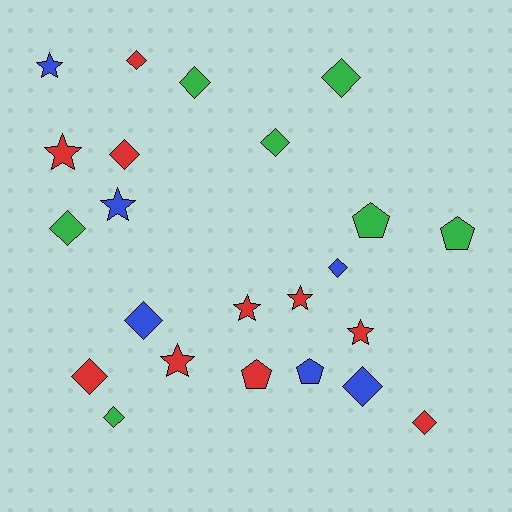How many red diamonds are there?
There are 4 red diamonds.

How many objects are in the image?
There are 23 objects.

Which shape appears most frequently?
Diamond, with 12 objects.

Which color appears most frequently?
Red, with 10 objects.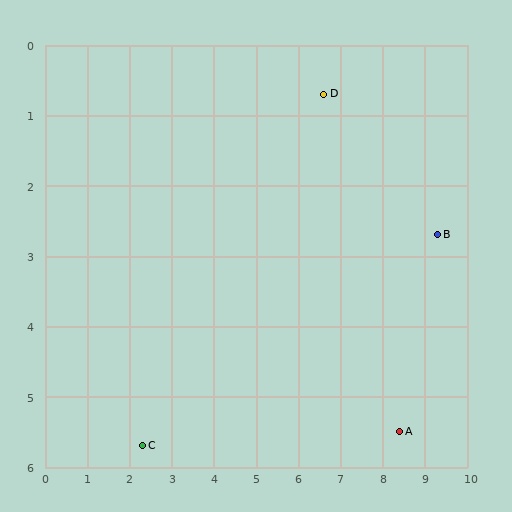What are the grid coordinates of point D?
Point D is at approximately (6.6, 0.7).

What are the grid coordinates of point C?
Point C is at approximately (2.3, 5.7).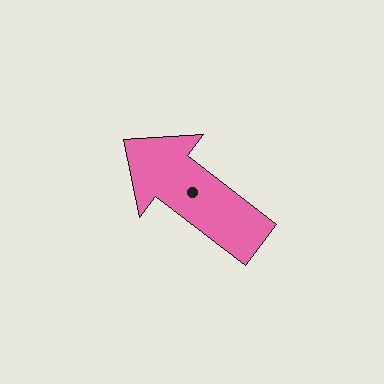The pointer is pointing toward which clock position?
Roughly 10 o'clock.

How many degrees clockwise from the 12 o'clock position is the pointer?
Approximately 307 degrees.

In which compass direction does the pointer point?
Northwest.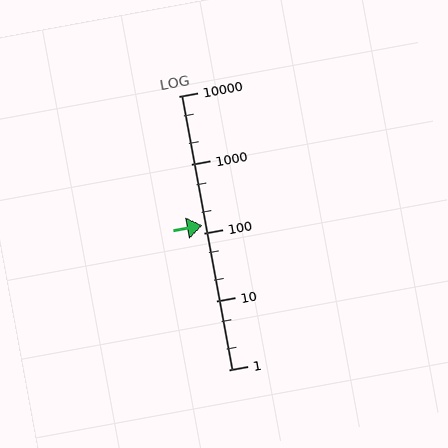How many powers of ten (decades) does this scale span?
The scale spans 4 decades, from 1 to 10000.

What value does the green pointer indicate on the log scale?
The pointer indicates approximately 130.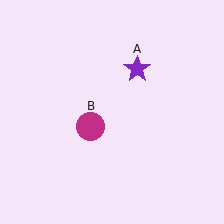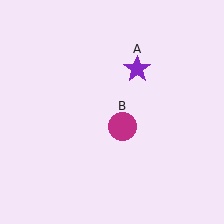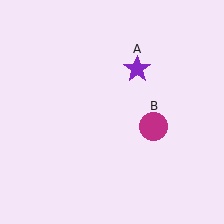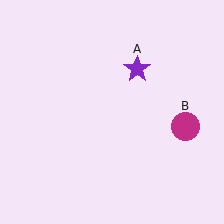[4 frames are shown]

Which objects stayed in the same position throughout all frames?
Purple star (object A) remained stationary.